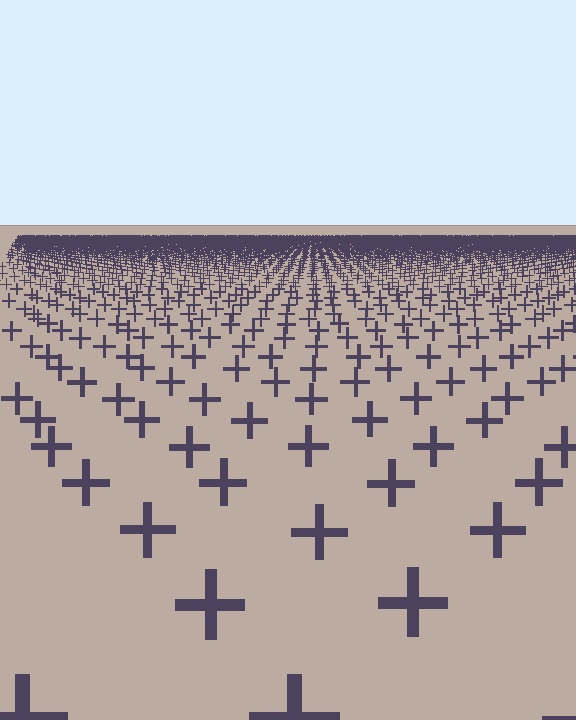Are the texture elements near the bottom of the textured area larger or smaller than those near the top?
Larger. Near the bottom, elements are closer to the viewer and appear at a bigger on-screen size.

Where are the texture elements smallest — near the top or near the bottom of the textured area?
Near the top.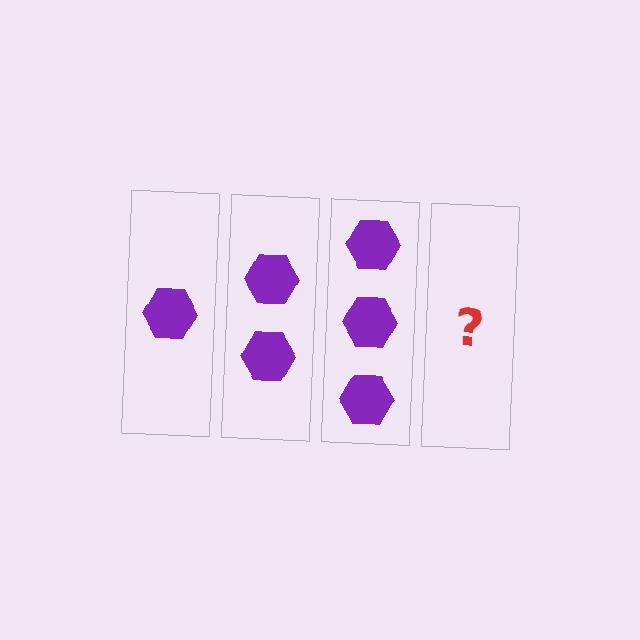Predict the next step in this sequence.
The next step is 4 hexagons.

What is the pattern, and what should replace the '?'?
The pattern is that each step adds one more hexagon. The '?' should be 4 hexagons.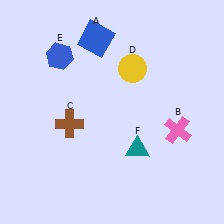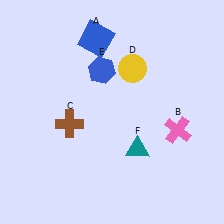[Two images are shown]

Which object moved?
The blue hexagon (E) moved right.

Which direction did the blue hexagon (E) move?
The blue hexagon (E) moved right.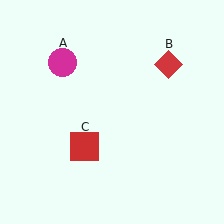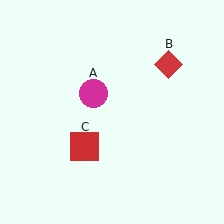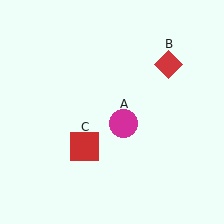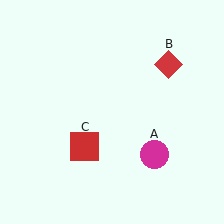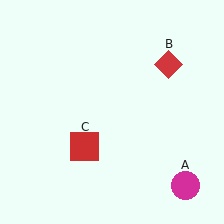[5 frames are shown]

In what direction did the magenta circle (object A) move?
The magenta circle (object A) moved down and to the right.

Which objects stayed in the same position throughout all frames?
Red diamond (object B) and red square (object C) remained stationary.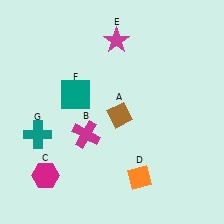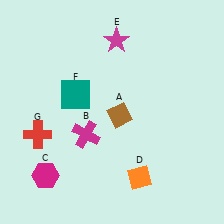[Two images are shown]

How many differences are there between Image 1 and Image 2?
There is 1 difference between the two images.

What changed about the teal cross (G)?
In Image 1, G is teal. In Image 2, it changed to red.